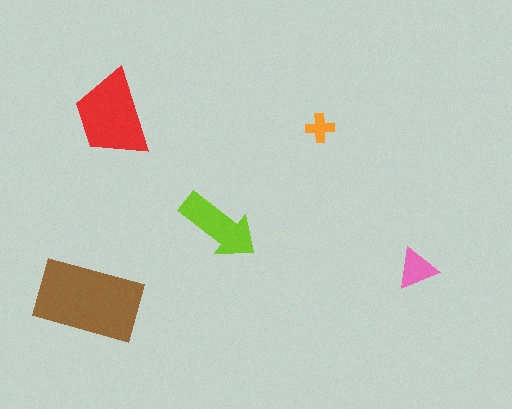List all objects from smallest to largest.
The orange cross, the pink triangle, the lime arrow, the red trapezoid, the brown rectangle.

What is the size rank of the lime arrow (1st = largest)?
3rd.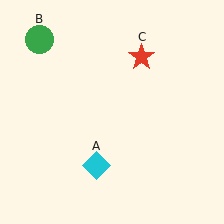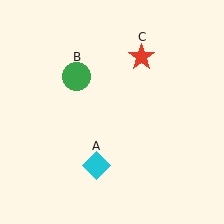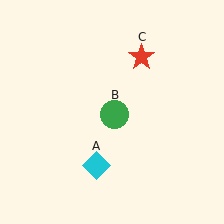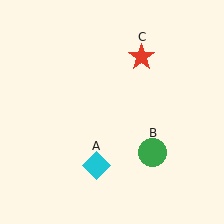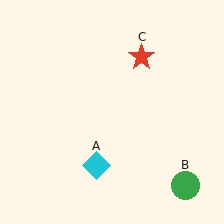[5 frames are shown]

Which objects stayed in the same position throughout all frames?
Cyan diamond (object A) and red star (object C) remained stationary.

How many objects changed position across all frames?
1 object changed position: green circle (object B).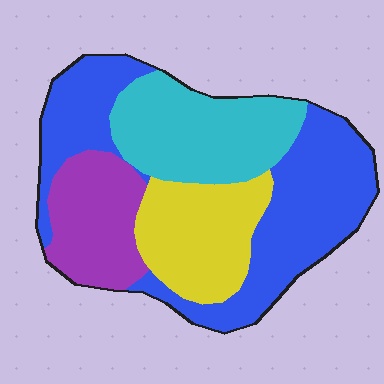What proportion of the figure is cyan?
Cyan covers about 25% of the figure.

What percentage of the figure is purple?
Purple takes up about one sixth (1/6) of the figure.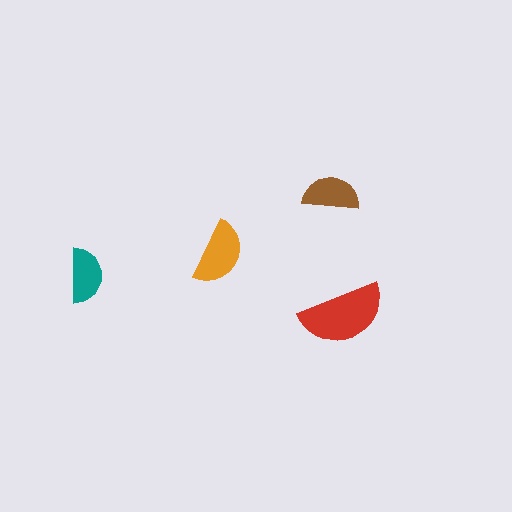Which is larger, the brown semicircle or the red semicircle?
The red one.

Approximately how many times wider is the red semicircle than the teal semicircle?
About 1.5 times wider.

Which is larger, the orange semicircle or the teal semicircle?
The orange one.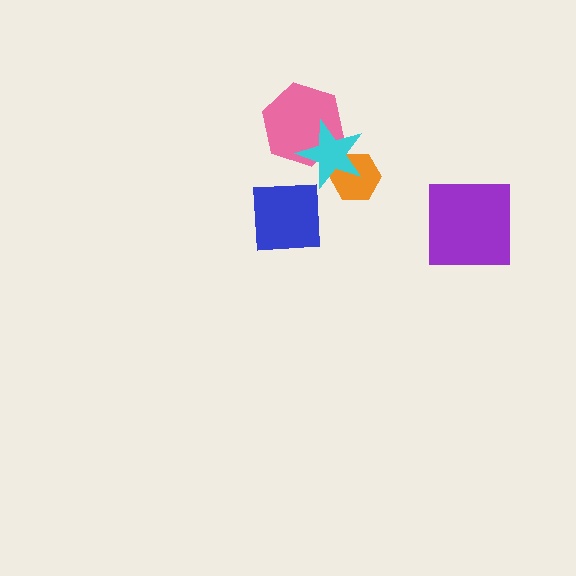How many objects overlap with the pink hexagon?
1 object overlaps with the pink hexagon.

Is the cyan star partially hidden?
No, no other shape covers it.